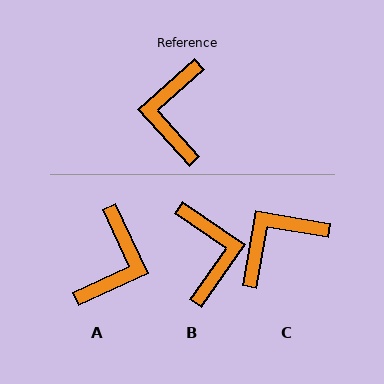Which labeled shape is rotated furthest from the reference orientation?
B, about 167 degrees away.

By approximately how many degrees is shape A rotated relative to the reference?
Approximately 163 degrees counter-clockwise.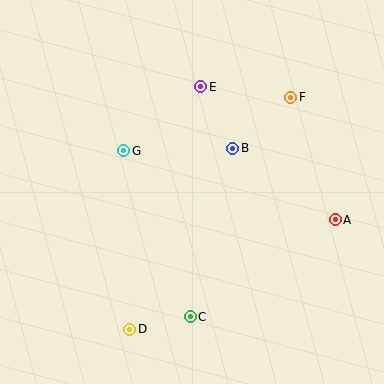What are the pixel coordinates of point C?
Point C is at (190, 317).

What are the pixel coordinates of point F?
Point F is at (291, 97).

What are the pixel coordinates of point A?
Point A is at (335, 220).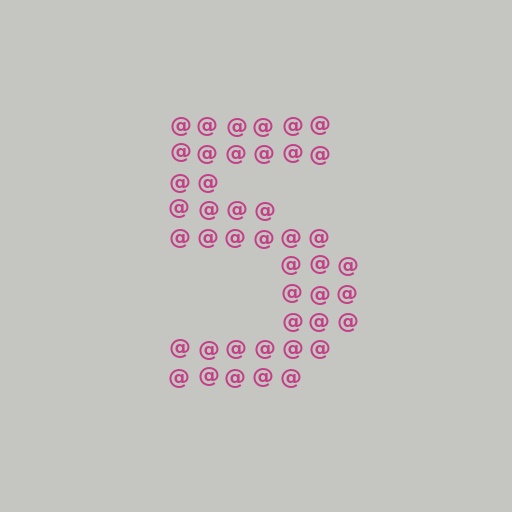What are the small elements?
The small elements are at signs.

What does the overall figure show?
The overall figure shows the digit 5.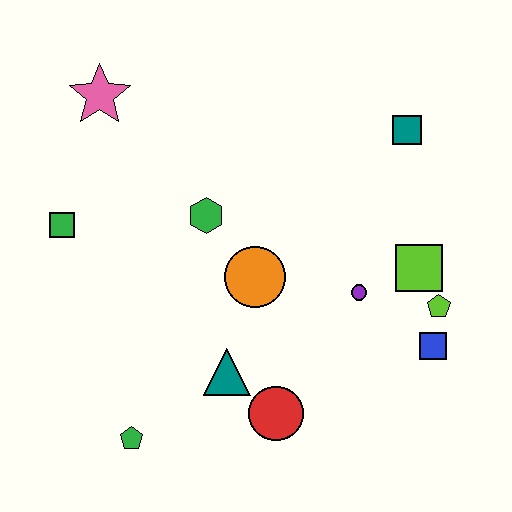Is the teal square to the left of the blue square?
Yes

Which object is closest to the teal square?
The lime square is closest to the teal square.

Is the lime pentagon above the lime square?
No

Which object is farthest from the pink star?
The blue square is farthest from the pink star.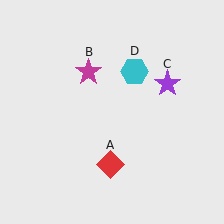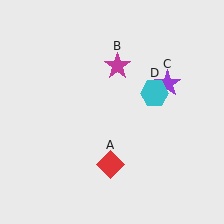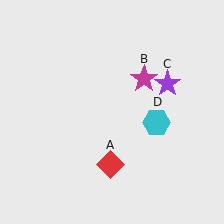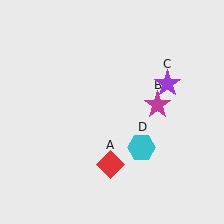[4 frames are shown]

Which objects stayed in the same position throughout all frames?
Red diamond (object A) and purple star (object C) remained stationary.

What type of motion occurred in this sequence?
The magenta star (object B), cyan hexagon (object D) rotated clockwise around the center of the scene.